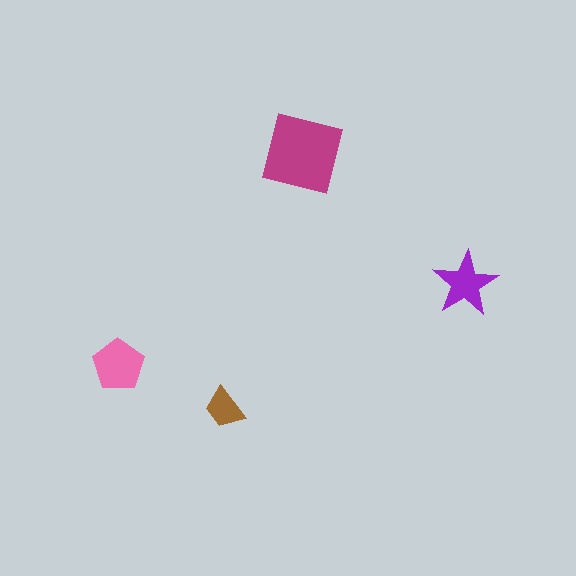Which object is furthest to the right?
The purple star is rightmost.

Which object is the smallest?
The brown trapezoid.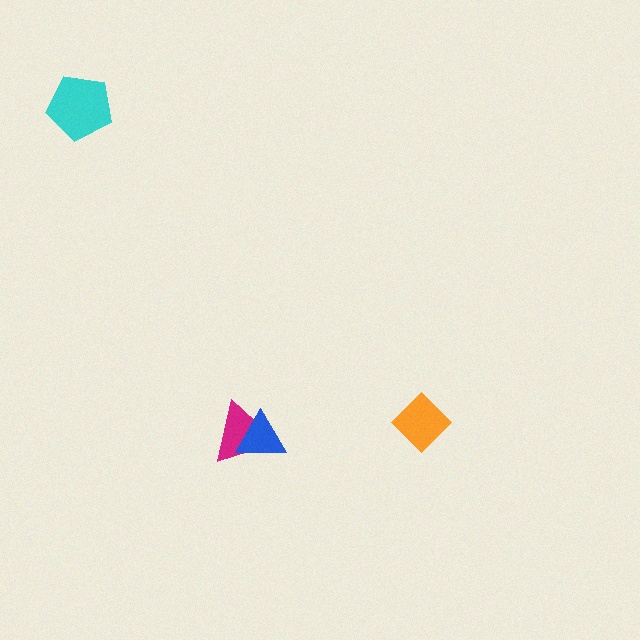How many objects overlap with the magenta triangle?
1 object overlaps with the magenta triangle.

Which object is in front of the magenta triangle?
The blue triangle is in front of the magenta triangle.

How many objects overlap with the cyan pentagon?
0 objects overlap with the cyan pentagon.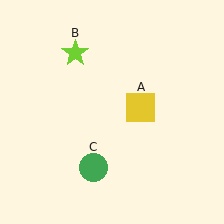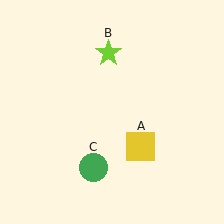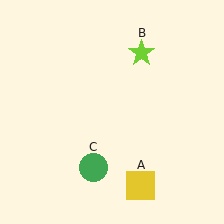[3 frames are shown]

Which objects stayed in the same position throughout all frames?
Green circle (object C) remained stationary.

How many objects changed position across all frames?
2 objects changed position: yellow square (object A), lime star (object B).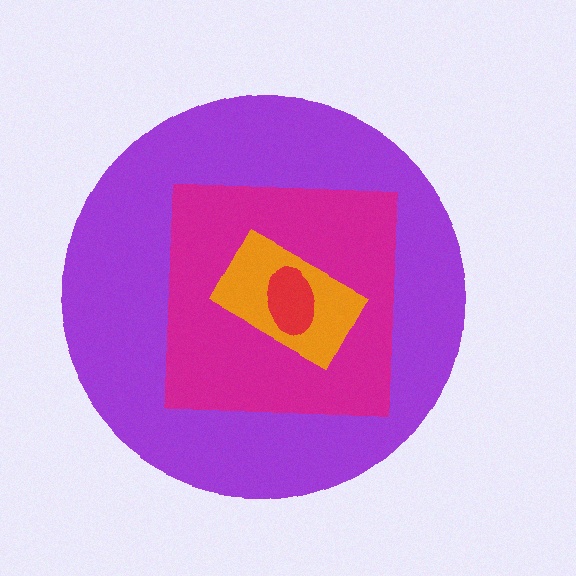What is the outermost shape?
The purple circle.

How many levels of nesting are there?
4.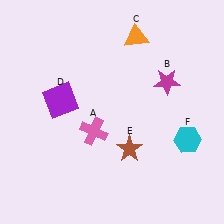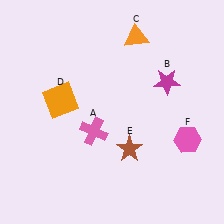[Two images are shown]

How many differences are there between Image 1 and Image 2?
There are 2 differences between the two images.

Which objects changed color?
D changed from purple to orange. F changed from cyan to pink.